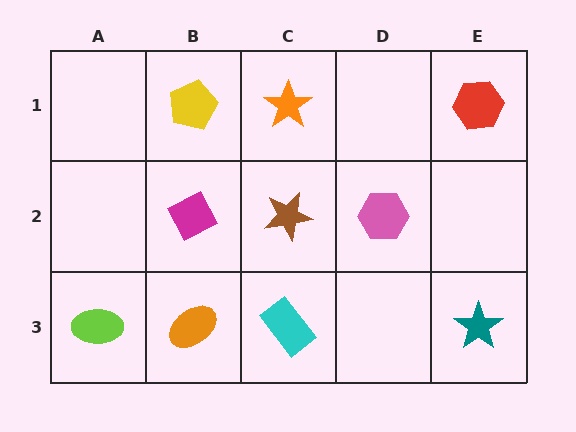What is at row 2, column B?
A magenta diamond.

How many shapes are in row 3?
4 shapes.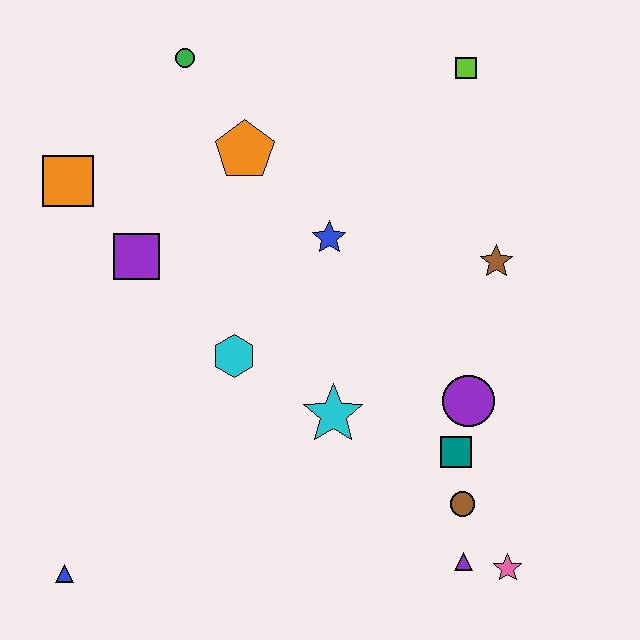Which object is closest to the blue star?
The orange pentagon is closest to the blue star.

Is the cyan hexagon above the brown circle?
Yes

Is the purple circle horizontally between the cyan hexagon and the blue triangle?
No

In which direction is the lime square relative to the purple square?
The lime square is to the right of the purple square.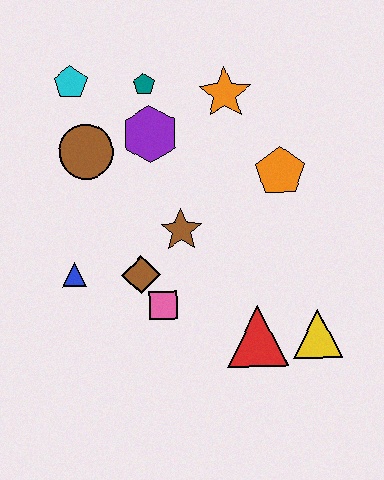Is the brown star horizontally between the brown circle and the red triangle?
Yes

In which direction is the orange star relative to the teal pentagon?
The orange star is to the right of the teal pentagon.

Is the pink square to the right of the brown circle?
Yes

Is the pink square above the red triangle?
Yes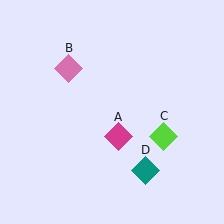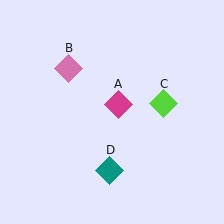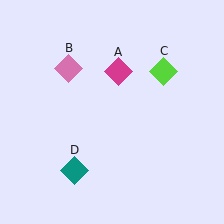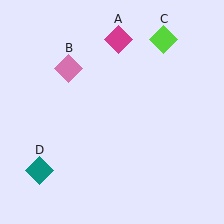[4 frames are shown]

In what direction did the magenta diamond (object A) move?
The magenta diamond (object A) moved up.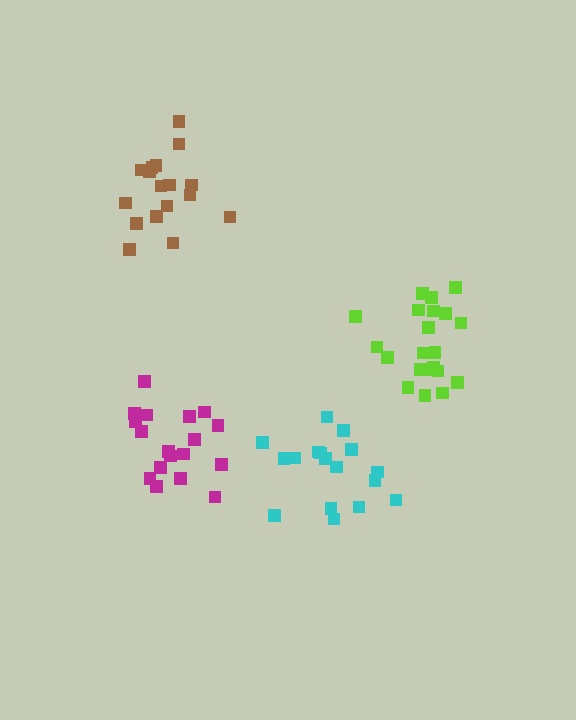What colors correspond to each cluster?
The clusters are colored: cyan, brown, magenta, lime.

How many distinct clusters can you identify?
There are 4 distinct clusters.